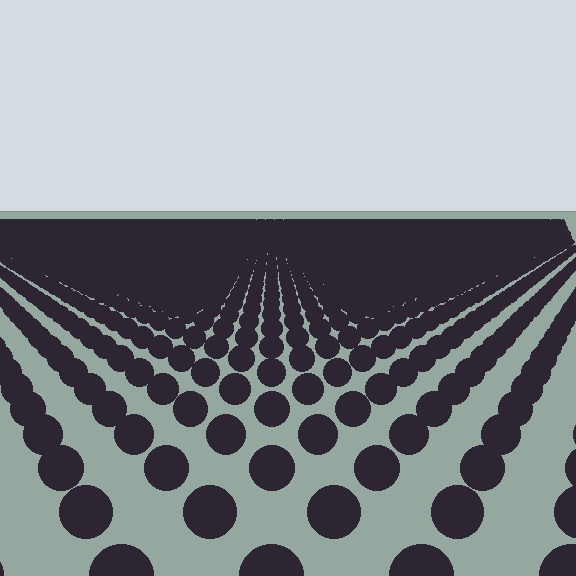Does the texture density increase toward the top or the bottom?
Density increases toward the top.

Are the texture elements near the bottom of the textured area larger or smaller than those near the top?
Larger. Near the bottom, elements are closer to the viewer and appear at a bigger on-screen size.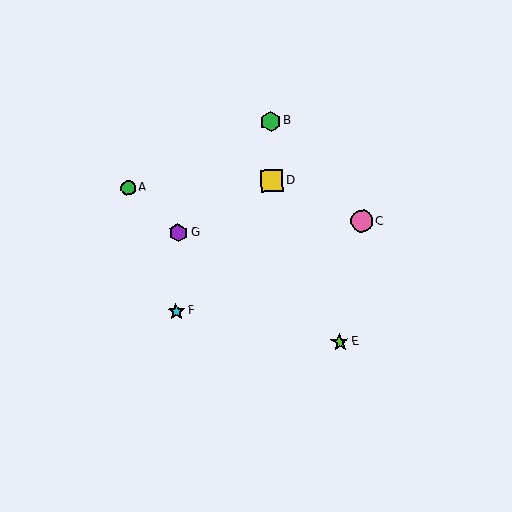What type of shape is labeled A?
Shape A is a green circle.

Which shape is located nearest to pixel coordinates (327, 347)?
The lime star (labeled E) at (340, 342) is nearest to that location.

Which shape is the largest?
The pink circle (labeled C) is the largest.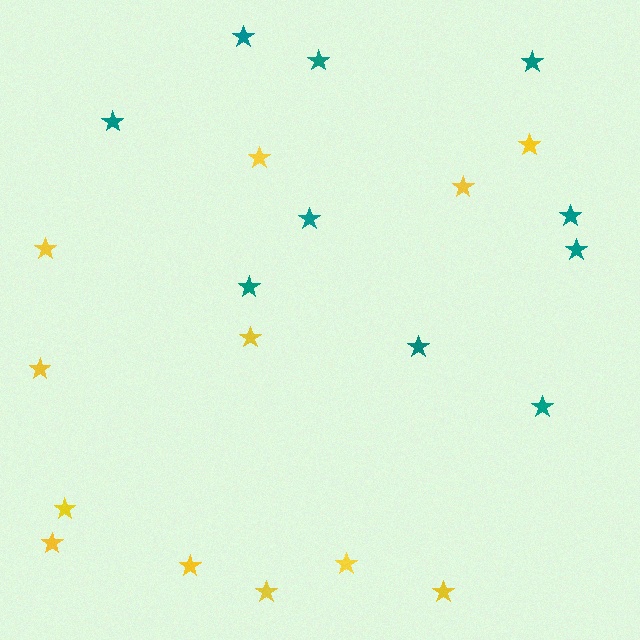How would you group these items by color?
There are 2 groups: one group of teal stars (10) and one group of yellow stars (12).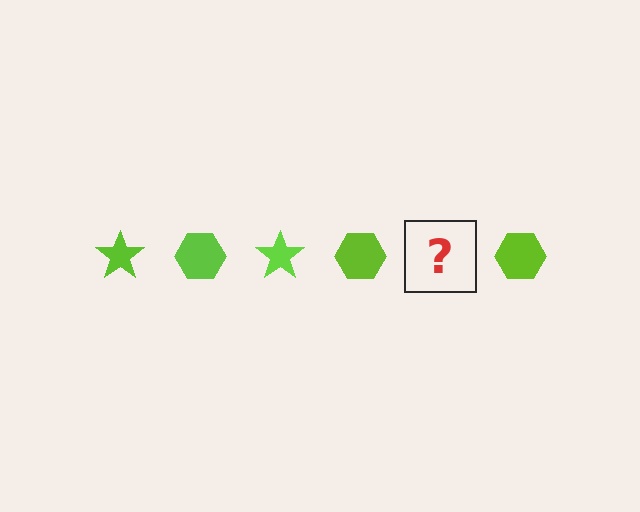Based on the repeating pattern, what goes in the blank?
The blank should be a lime star.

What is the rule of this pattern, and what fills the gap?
The rule is that the pattern cycles through star, hexagon shapes in lime. The gap should be filled with a lime star.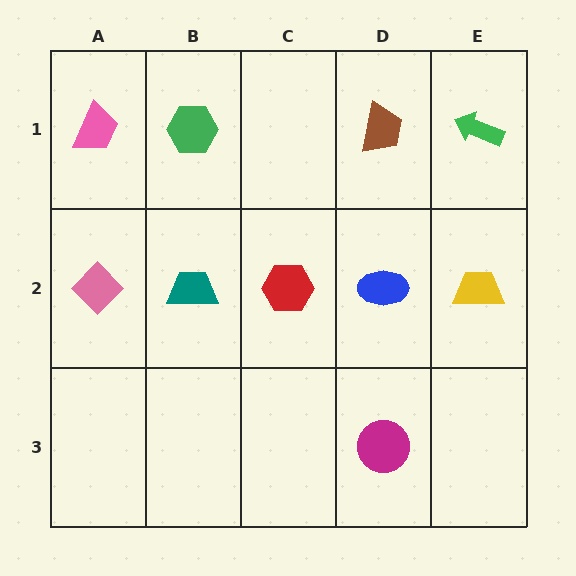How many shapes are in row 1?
4 shapes.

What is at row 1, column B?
A green hexagon.